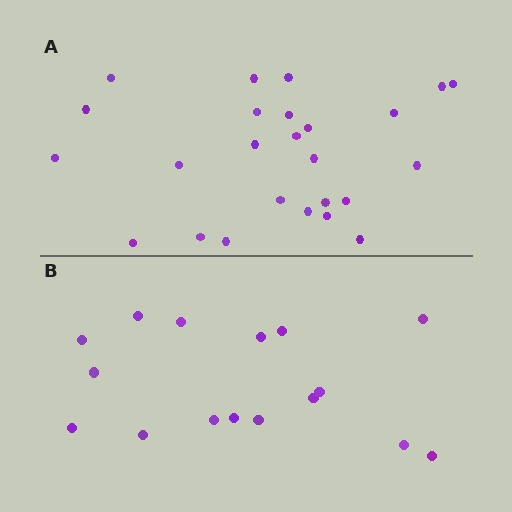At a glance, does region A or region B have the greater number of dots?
Region A (the top region) has more dots.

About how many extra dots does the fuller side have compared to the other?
Region A has roughly 8 or so more dots than region B.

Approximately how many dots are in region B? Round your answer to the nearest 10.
About 20 dots. (The exact count is 16, which rounds to 20.)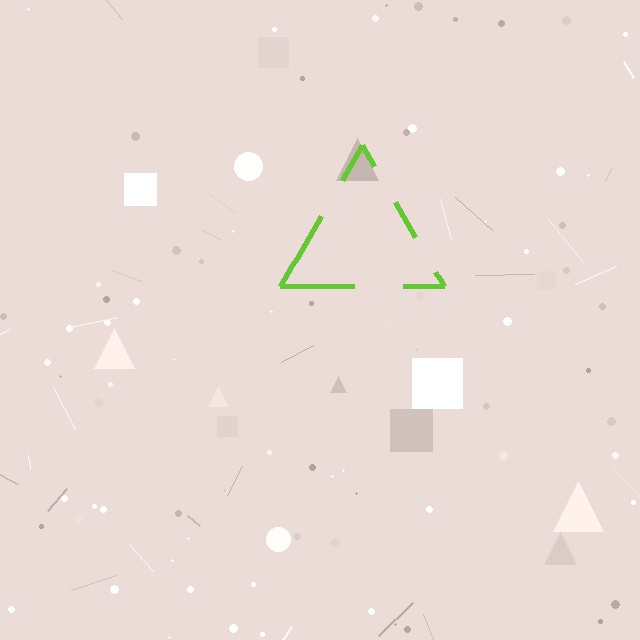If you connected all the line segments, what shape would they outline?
They would outline a triangle.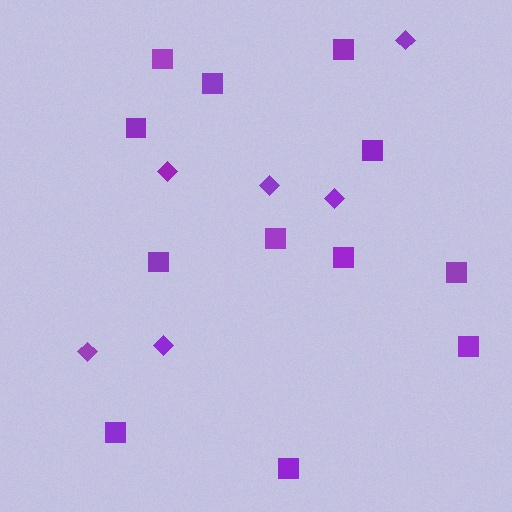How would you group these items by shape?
There are 2 groups: one group of diamonds (6) and one group of squares (12).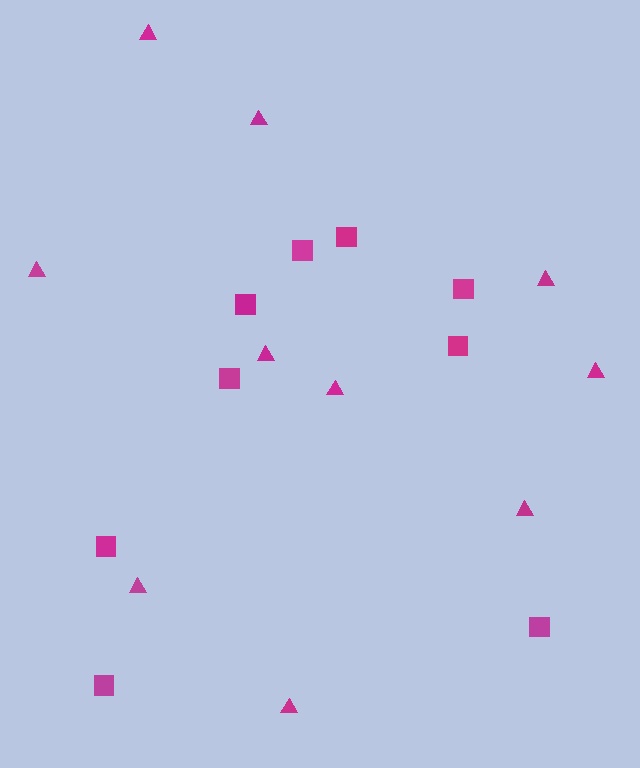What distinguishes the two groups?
There are 2 groups: one group of squares (9) and one group of triangles (10).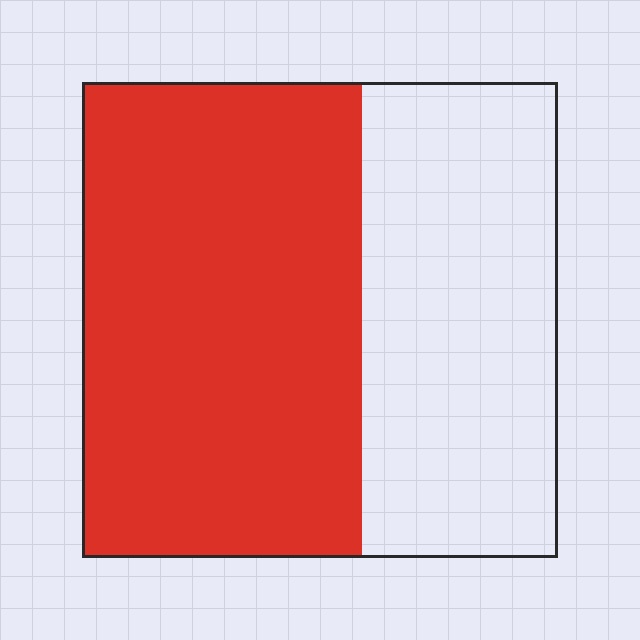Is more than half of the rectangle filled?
Yes.